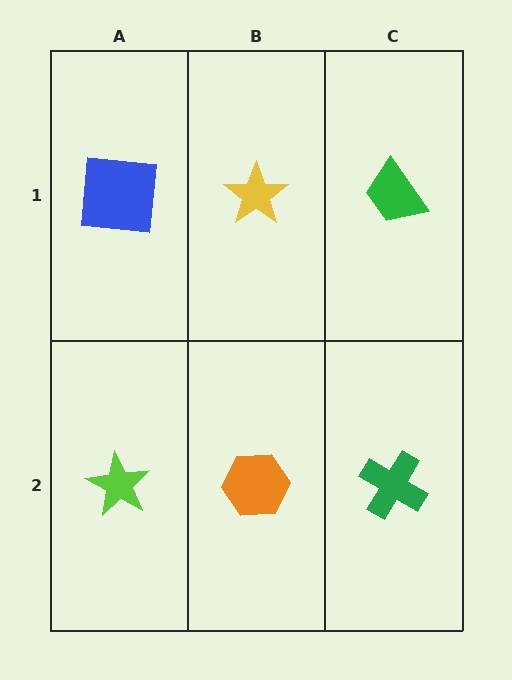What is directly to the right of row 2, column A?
An orange hexagon.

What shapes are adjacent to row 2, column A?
A blue square (row 1, column A), an orange hexagon (row 2, column B).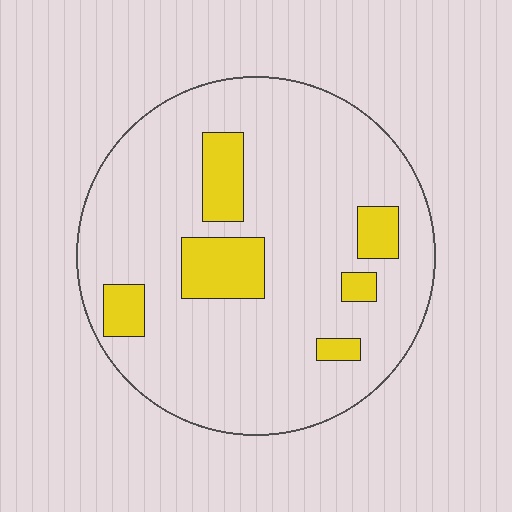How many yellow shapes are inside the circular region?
6.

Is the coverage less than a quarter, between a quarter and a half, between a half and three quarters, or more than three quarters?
Less than a quarter.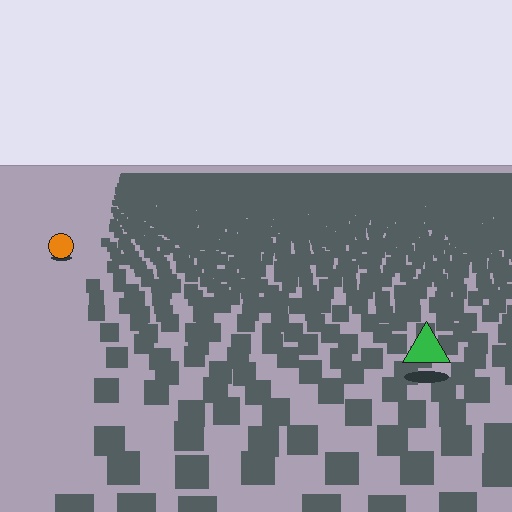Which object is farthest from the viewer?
The orange circle is farthest from the viewer. It appears smaller and the ground texture around it is denser.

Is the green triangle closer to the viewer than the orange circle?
Yes. The green triangle is closer — you can tell from the texture gradient: the ground texture is coarser near it.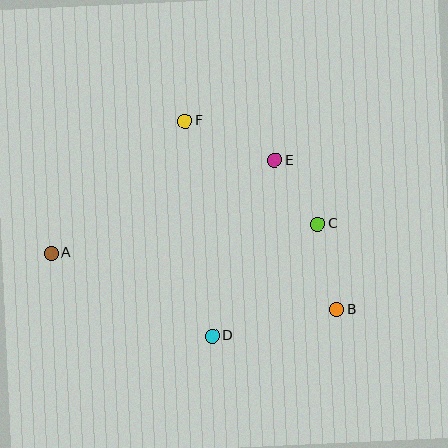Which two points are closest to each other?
Points C and E are closest to each other.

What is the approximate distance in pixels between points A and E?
The distance between A and E is approximately 242 pixels.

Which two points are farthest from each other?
Points A and B are farthest from each other.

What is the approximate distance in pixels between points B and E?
The distance between B and E is approximately 162 pixels.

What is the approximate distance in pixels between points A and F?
The distance between A and F is approximately 188 pixels.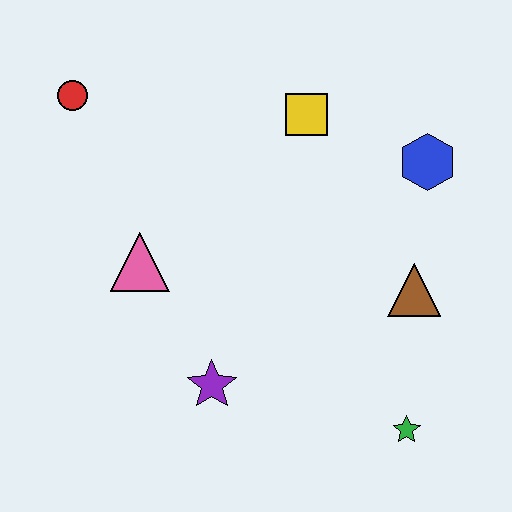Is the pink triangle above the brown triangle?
Yes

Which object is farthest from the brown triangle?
The red circle is farthest from the brown triangle.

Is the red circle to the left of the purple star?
Yes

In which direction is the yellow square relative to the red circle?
The yellow square is to the right of the red circle.